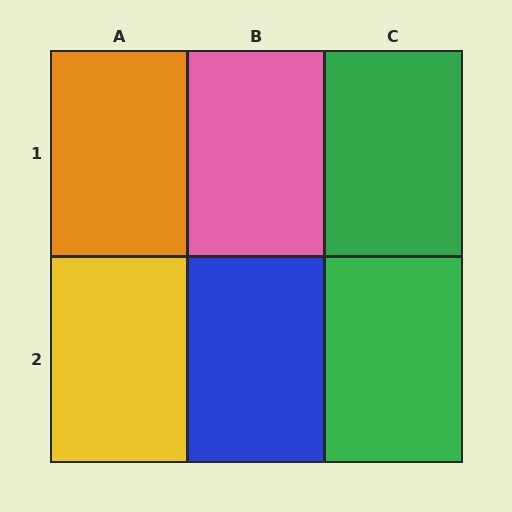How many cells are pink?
1 cell is pink.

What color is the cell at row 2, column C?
Green.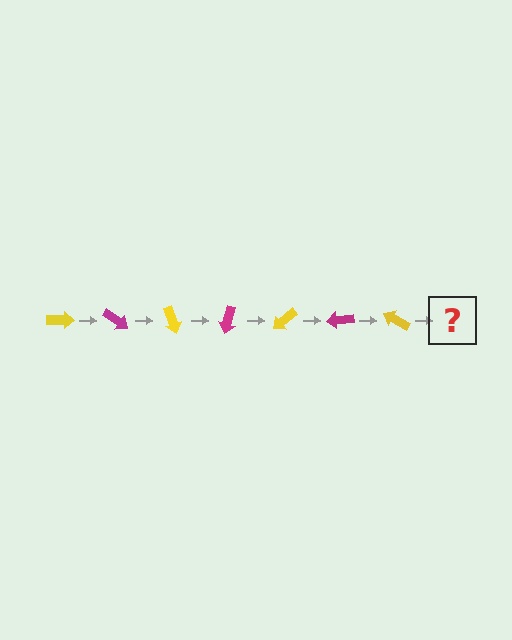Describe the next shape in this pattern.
It should be a magenta arrow, rotated 245 degrees from the start.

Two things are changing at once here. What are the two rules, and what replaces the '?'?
The two rules are that it rotates 35 degrees each step and the color cycles through yellow and magenta. The '?' should be a magenta arrow, rotated 245 degrees from the start.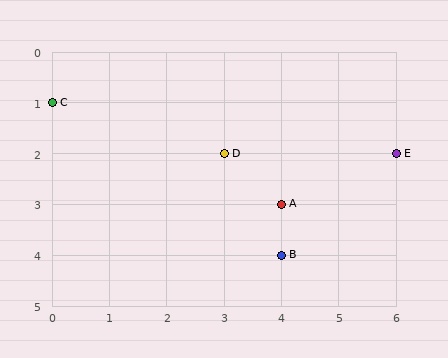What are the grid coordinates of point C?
Point C is at grid coordinates (0, 1).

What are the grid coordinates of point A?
Point A is at grid coordinates (4, 3).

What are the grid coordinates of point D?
Point D is at grid coordinates (3, 2).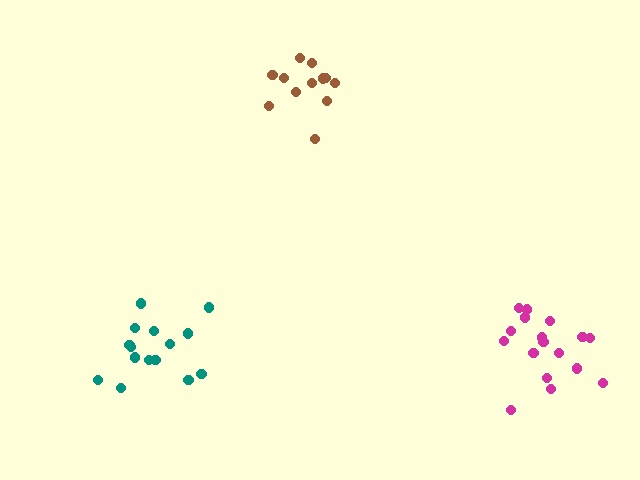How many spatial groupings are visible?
There are 3 spatial groupings.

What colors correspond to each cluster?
The clusters are colored: teal, magenta, brown.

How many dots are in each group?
Group 1: 15 dots, Group 2: 17 dots, Group 3: 12 dots (44 total).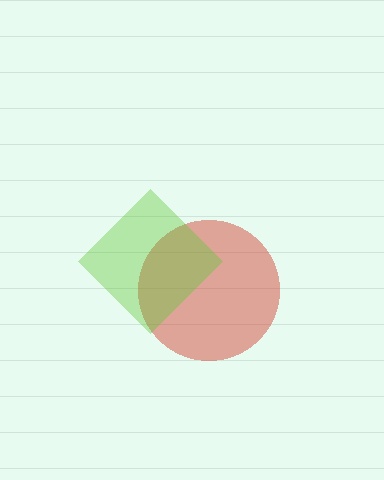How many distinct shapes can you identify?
There are 2 distinct shapes: a red circle, a lime diamond.